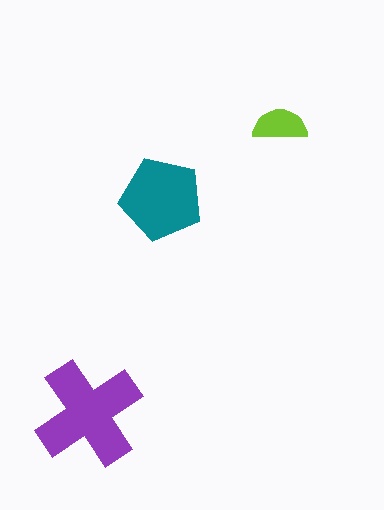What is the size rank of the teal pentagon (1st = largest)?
2nd.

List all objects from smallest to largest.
The lime semicircle, the teal pentagon, the purple cross.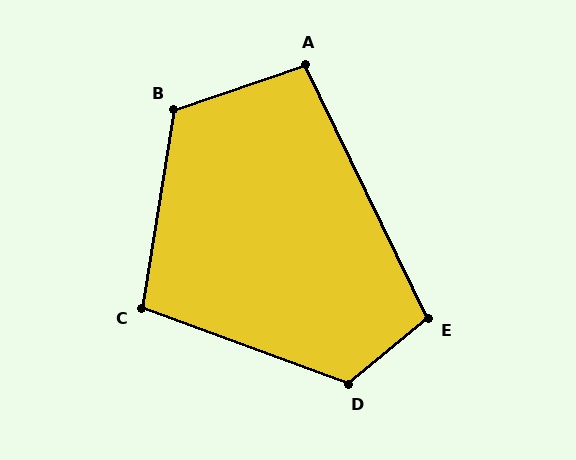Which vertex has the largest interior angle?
D, at approximately 120 degrees.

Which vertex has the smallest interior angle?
A, at approximately 97 degrees.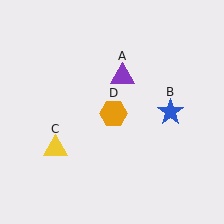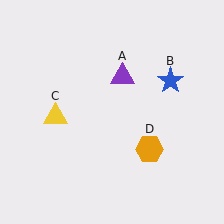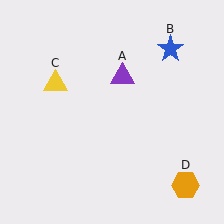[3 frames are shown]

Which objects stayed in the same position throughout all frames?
Purple triangle (object A) remained stationary.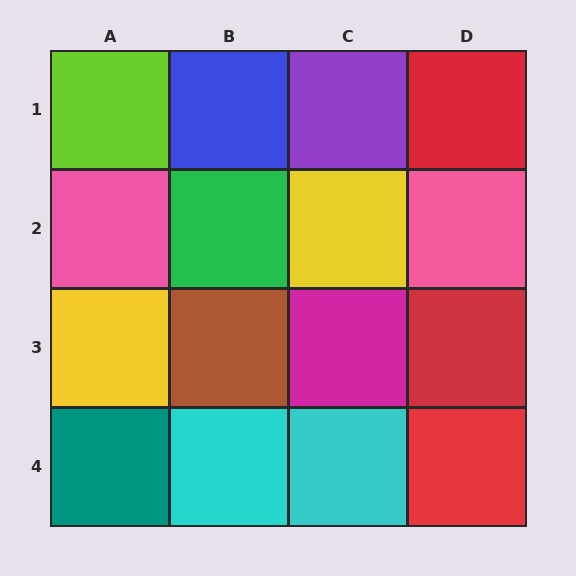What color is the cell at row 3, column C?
Magenta.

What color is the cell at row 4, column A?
Teal.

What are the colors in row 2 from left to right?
Pink, green, yellow, pink.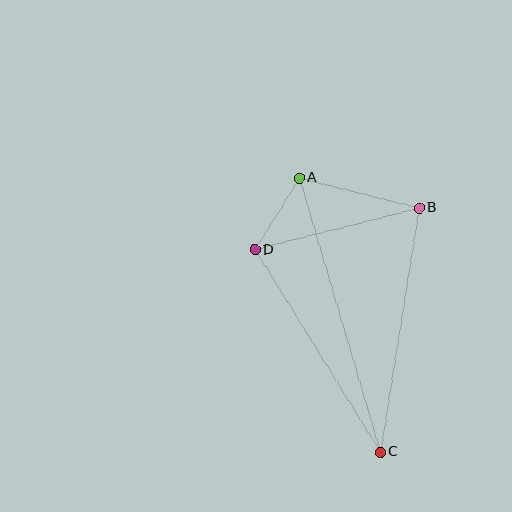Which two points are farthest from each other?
Points A and C are farthest from each other.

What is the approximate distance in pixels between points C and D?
The distance between C and D is approximately 238 pixels.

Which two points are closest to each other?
Points A and D are closest to each other.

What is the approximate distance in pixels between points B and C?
The distance between B and C is approximately 247 pixels.